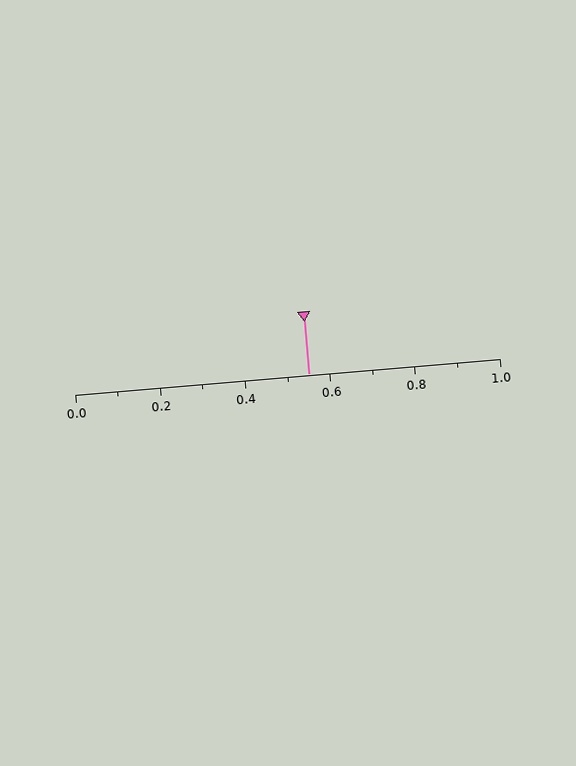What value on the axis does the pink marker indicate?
The marker indicates approximately 0.55.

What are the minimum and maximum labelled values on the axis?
The axis runs from 0.0 to 1.0.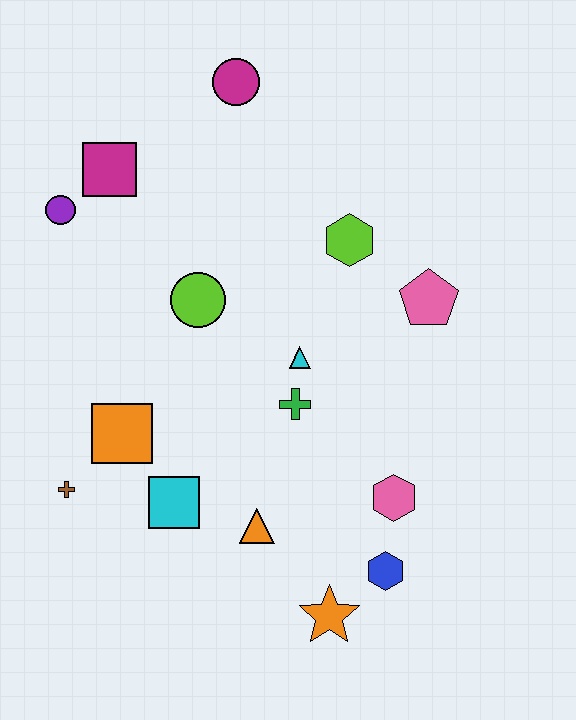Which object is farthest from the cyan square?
The magenta circle is farthest from the cyan square.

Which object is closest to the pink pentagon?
The lime hexagon is closest to the pink pentagon.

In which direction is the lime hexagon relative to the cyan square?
The lime hexagon is above the cyan square.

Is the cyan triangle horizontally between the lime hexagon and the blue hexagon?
No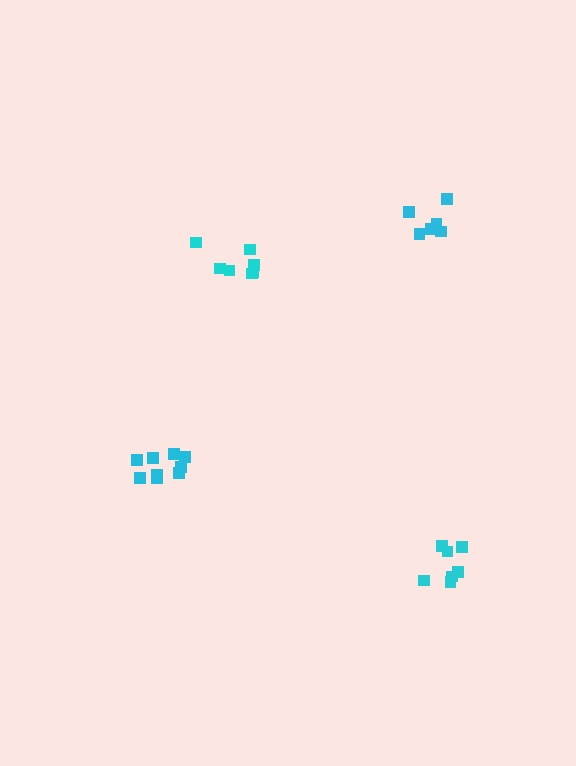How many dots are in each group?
Group 1: 9 dots, Group 2: 7 dots, Group 3: 6 dots, Group 4: 7 dots (29 total).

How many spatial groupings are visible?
There are 4 spatial groupings.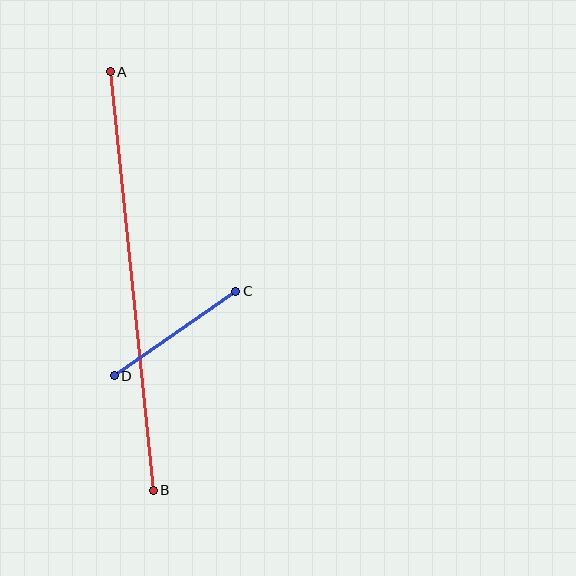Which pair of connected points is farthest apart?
Points A and B are farthest apart.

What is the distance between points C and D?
The distance is approximately 148 pixels.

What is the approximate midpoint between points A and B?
The midpoint is at approximately (132, 281) pixels.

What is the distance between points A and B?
The distance is approximately 421 pixels.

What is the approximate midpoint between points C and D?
The midpoint is at approximately (175, 333) pixels.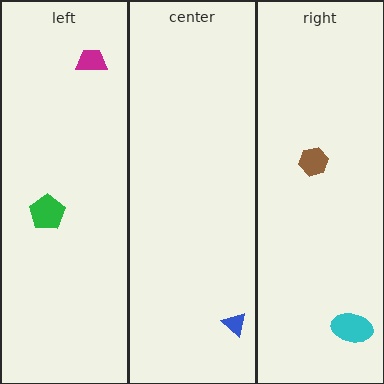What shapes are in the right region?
The cyan ellipse, the brown hexagon.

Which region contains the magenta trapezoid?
The left region.